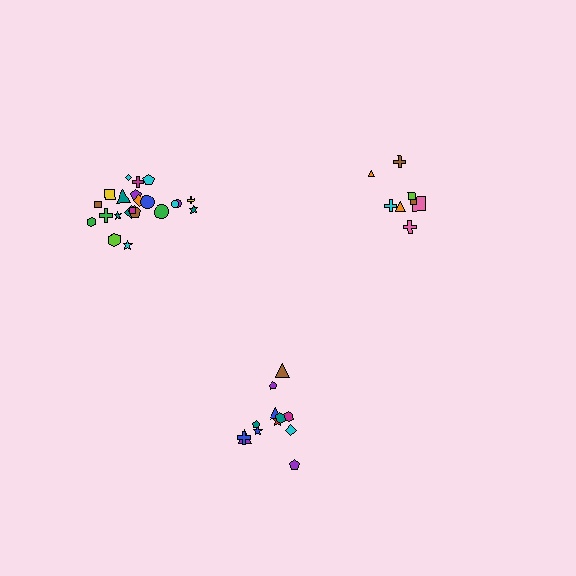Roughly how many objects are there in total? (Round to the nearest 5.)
Roughly 40 objects in total.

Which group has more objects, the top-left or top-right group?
The top-left group.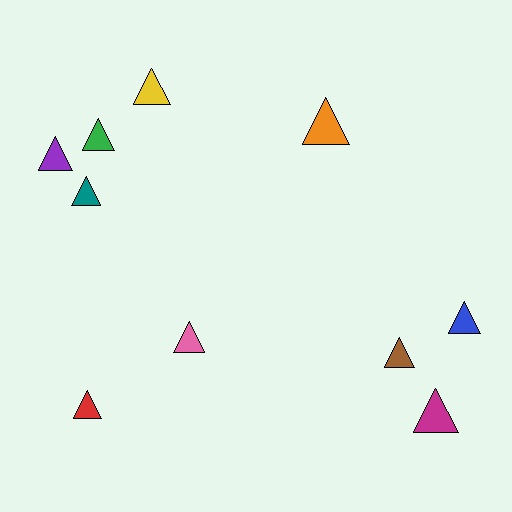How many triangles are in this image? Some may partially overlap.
There are 10 triangles.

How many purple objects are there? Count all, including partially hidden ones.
There is 1 purple object.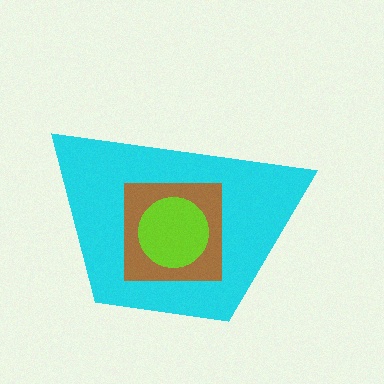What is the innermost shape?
The lime circle.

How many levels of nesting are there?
3.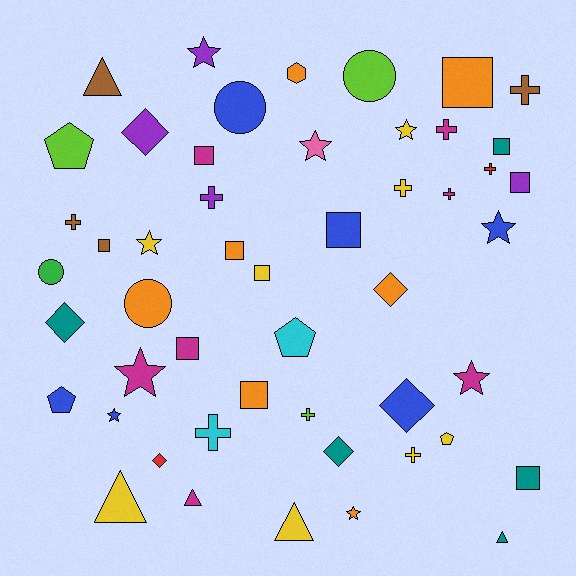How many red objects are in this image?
There are 2 red objects.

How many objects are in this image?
There are 50 objects.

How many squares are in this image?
There are 11 squares.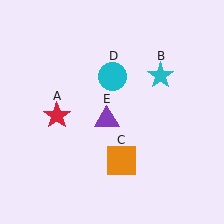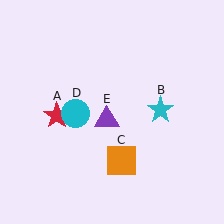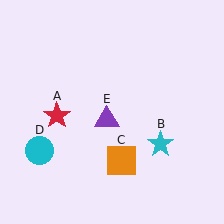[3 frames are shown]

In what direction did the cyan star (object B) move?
The cyan star (object B) moved down.